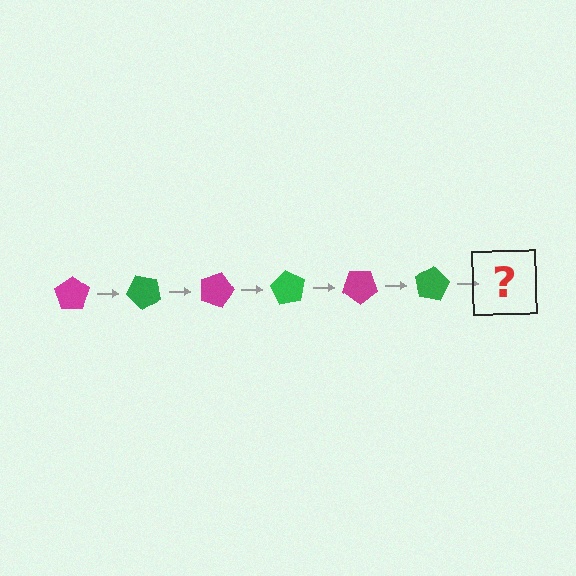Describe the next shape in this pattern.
It should be a magenta pentagon, rotated 270 degrees from the start.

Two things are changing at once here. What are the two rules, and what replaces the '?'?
The two rules are that it rotates 45 degrees each step and the color cycles through magenta and green. The '?' should be a magenta pentagon, rotated 270 degrees from the start.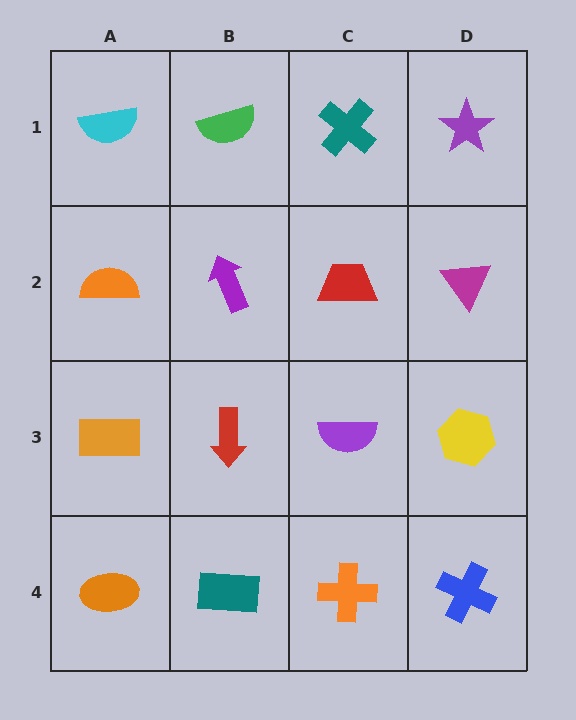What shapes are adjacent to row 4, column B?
A red arrow (row 3, column B), an orange ellipse (row 4, column A), an orange cross (row 4, column C).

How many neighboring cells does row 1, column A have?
2.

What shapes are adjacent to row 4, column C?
A purple semicircle (row 3, column C), a teal rectangle (row 4, column B), a blue cross (row 4, column D).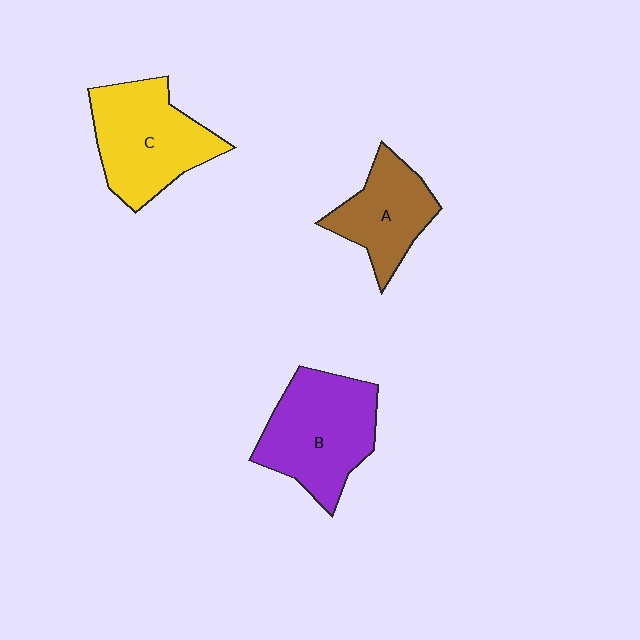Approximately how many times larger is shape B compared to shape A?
Approximately 1.4 times.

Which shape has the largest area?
Shape B (purple).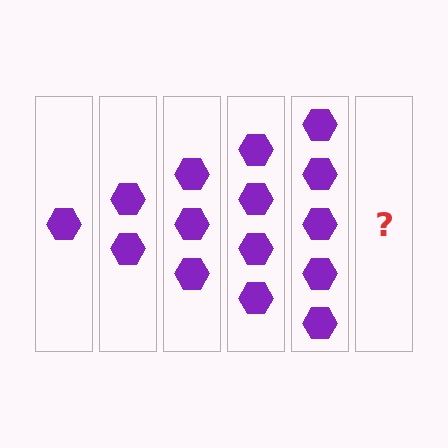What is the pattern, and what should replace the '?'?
The pattern is that each step adds one more hexagon. The '?' should be 6 hexagons.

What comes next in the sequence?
The next element should be 6 hexagons.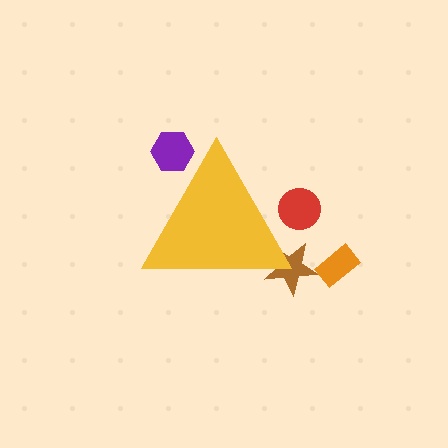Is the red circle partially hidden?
Yes, the red circle is partially hidden behind the yellow triangle.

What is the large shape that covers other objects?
A yellow triangle.